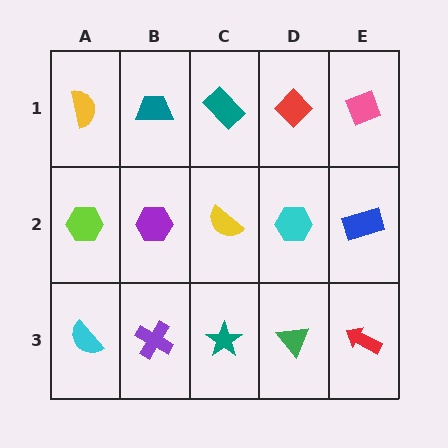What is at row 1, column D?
A red diamond.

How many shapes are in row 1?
5 shapes.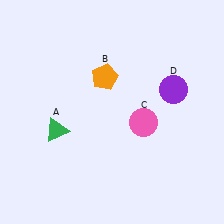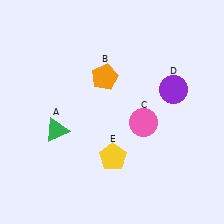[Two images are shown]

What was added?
A yellow pentagon (E) was added in Image 2.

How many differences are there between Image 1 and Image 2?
There is 1 difference between the two images.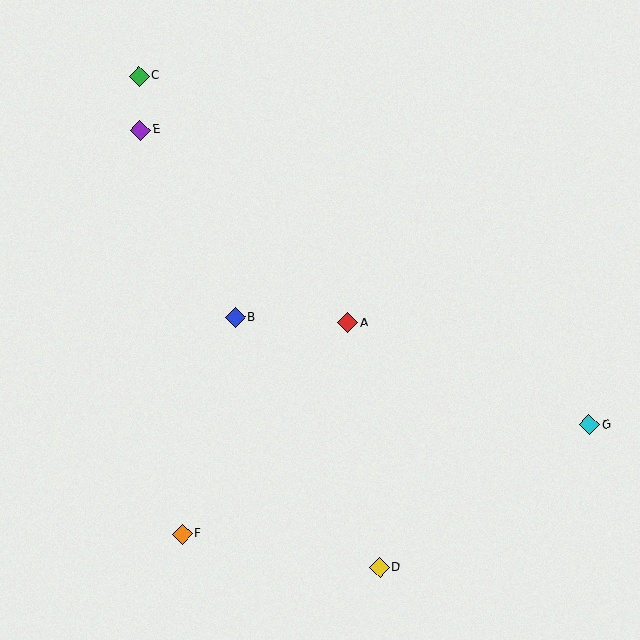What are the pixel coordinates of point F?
Point F is at (182, 534).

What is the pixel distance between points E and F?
The distance between E and F is 406 pixels.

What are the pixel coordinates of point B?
Point B is at (235, 317).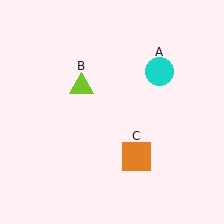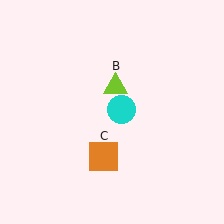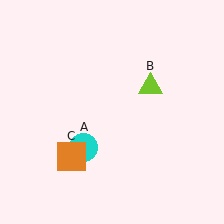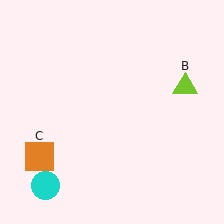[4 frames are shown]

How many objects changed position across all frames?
3 objects changed position: cyan circle (object A), lime triangle (object B), orange square (object C).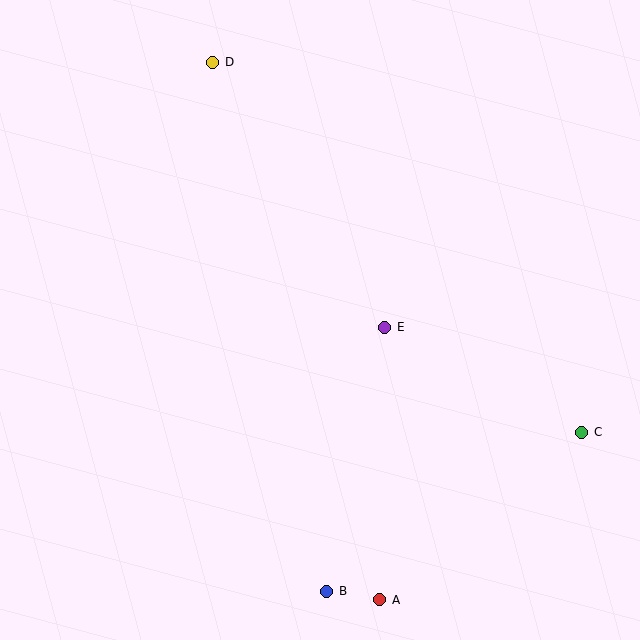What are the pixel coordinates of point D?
Point D is at (213, 62).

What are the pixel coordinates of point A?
Point A is at (380, 600).